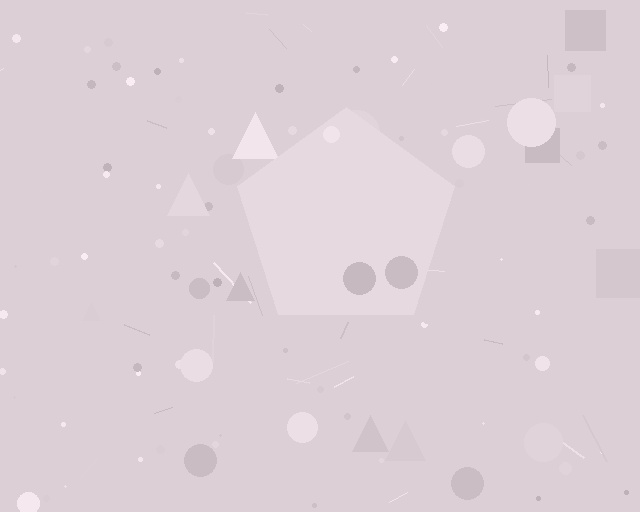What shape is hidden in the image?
A pentagon is hidden in the image.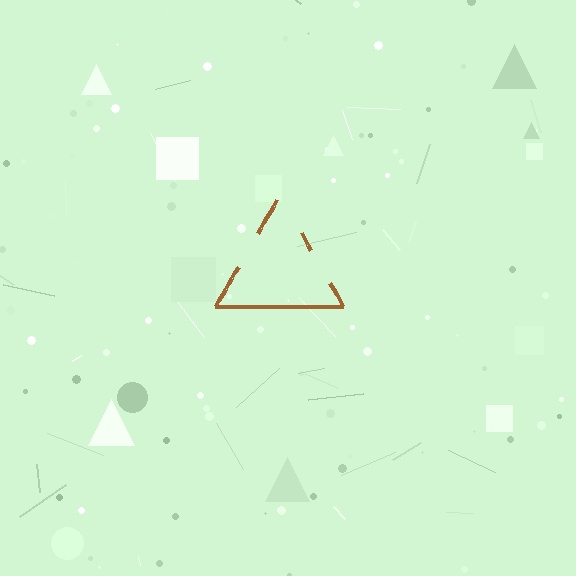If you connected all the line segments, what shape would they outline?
They would outline a triangle.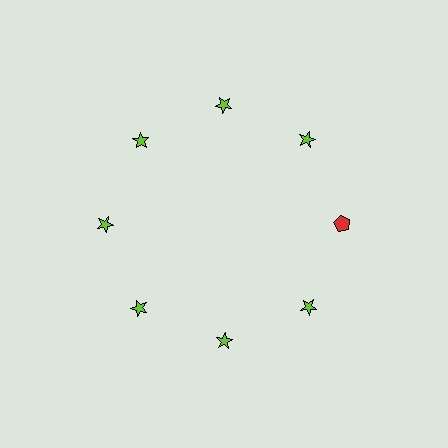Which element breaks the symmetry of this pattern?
The red pentagon at roughly the 3 o'clock position breaks the symmetry. All other shapes are lime stars.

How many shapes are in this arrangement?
There are 8 shapes arranged in a ring pattern.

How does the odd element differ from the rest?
It differs in both color (red instead of lime) and shape (pentagon instead of star).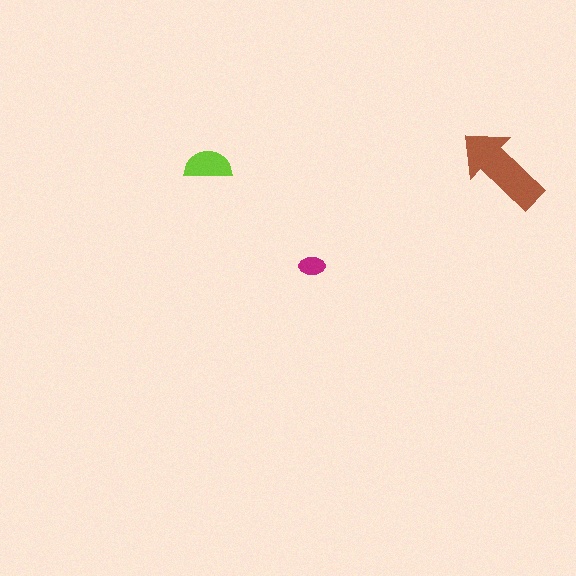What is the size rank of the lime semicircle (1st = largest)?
2nd.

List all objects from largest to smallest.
The brown arrow, the lime semicircle, the magenta ellipse.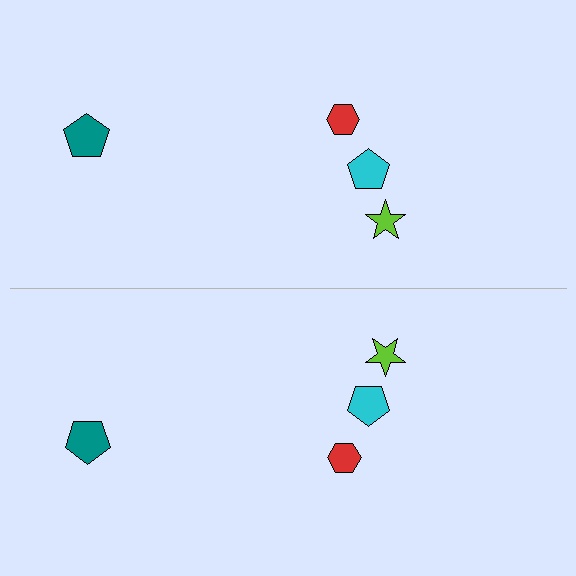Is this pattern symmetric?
Yes, this pattern has bilateral (reflection) symmetry.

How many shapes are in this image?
There are 8 shapes in this image.